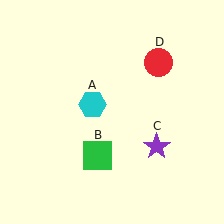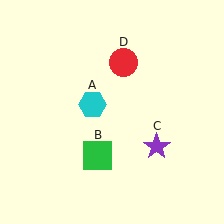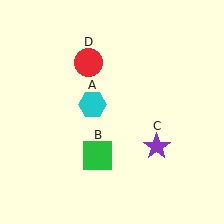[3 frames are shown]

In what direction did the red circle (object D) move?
The red circle (object D) moved left.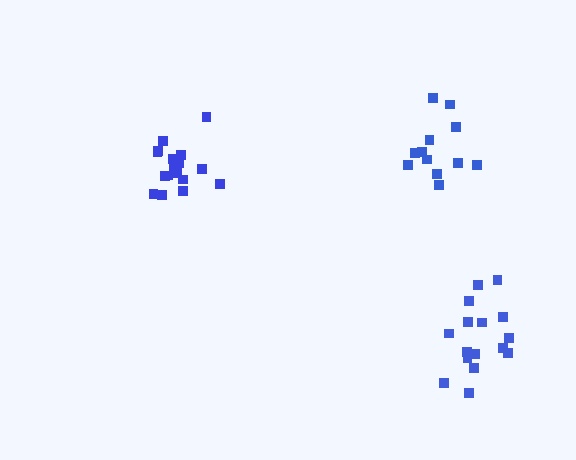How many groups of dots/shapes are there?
There are 3 groups.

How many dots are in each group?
Group 1: 16 dots, Group 2: 18 dots, Group 3: 12 dots (46 total).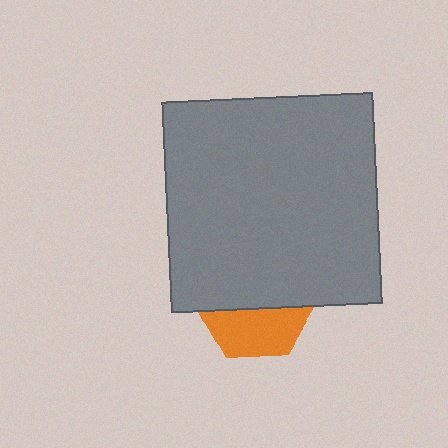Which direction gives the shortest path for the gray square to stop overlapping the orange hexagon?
Moving up gives the shortest separation.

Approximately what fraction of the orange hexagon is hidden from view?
Roughly 59% of the orange hexagon is hidden behind the gray square.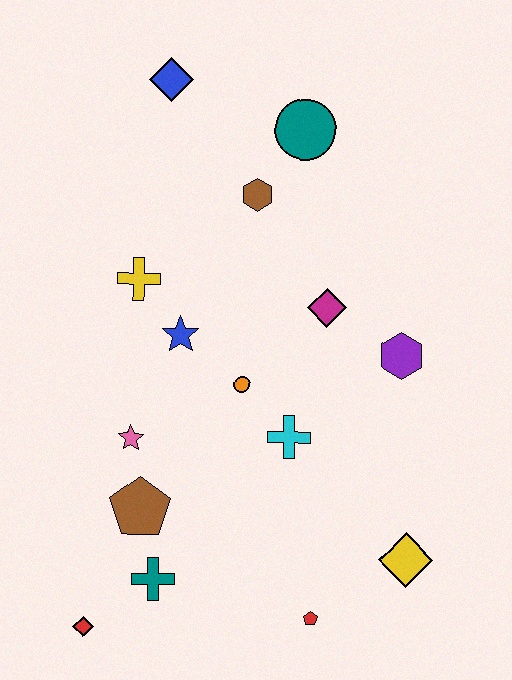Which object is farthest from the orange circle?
The blue diamond is farthest from the orange circle.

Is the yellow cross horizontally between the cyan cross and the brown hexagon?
No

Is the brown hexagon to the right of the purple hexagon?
No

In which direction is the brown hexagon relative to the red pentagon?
The brown hexagon is above the red pentagon.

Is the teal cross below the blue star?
Yes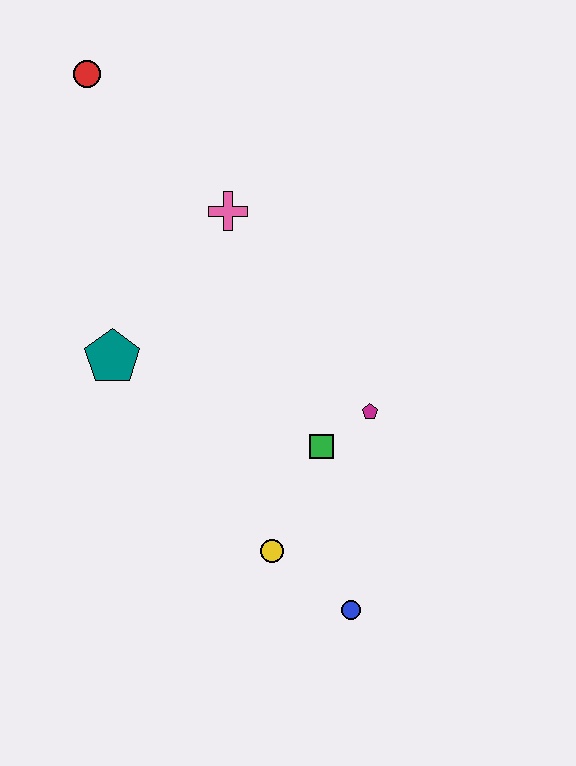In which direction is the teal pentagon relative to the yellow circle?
The teal pentagon is above the yellow circle.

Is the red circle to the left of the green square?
Yes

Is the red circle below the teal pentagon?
No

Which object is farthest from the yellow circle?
The red circle is farthest from the yellow circle.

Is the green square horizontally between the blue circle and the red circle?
Yes